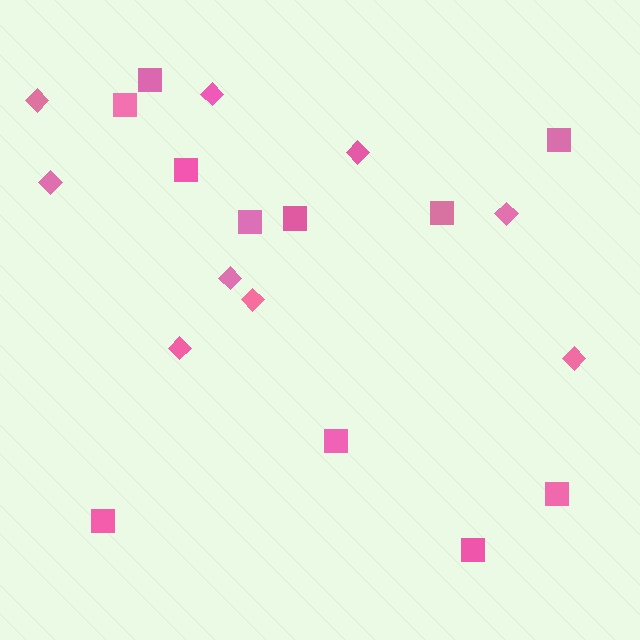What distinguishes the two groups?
There are 2 groups: one group of squares (11) and one group of diamonds (9).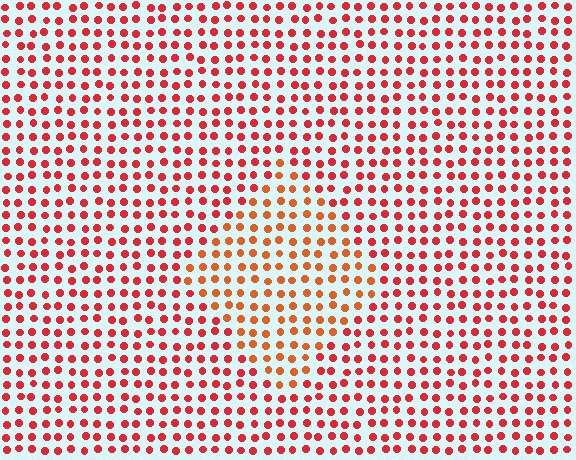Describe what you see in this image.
The image is filled with small red elements in a uniform arrangement. A diamond-shaped region is visible where the elements are tinted to a slightly different hue, forming a subtle color boundary.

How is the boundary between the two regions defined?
The boundary is defined purely by a slight shift in hue (about 25 degrees). Spacing, size, and orientation are identical on both sides.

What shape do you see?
I see a diamond.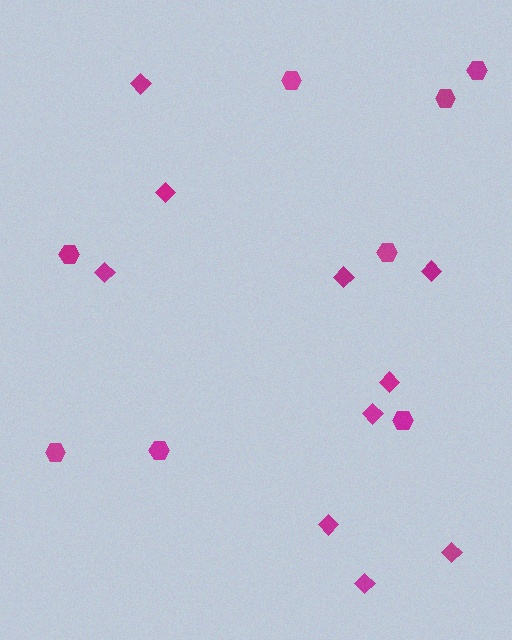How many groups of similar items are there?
There are 2 groups: one group of hexagons (8) and one group of diamonds (10).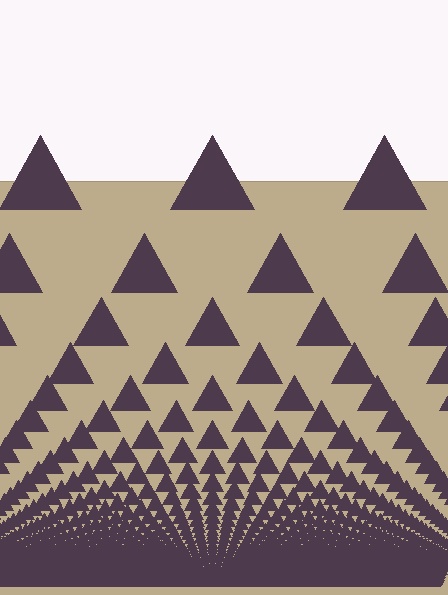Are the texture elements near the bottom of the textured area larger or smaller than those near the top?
Smaller. The gradient is inverted — elements near the bottom are smaller and denser.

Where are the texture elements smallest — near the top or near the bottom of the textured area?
Near the bottom.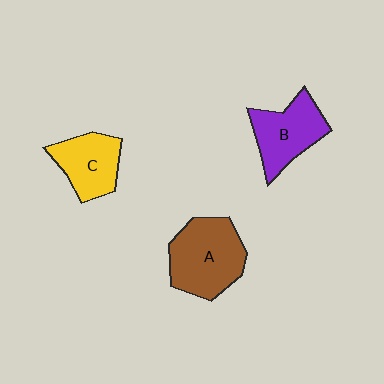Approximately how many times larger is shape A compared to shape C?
Approximately 1.4 times.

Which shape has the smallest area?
Shape C (yellow).